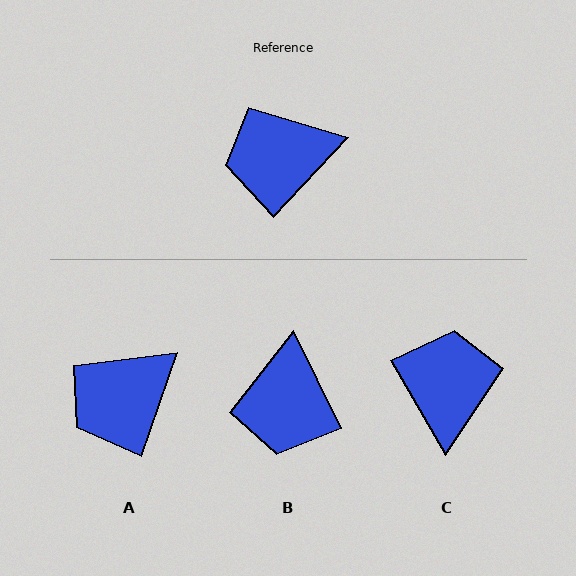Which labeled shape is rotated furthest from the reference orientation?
C, about 107 degrees away.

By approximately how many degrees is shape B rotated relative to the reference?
Approximately 69 degrees counter-clockwise.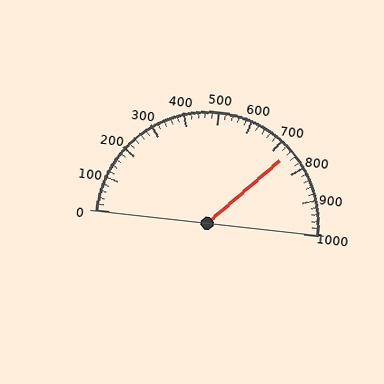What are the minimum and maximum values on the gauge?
The gauge ranges from 0 to 1000.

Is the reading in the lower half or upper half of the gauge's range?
The reading is in the upper half of the range (0 to 1000).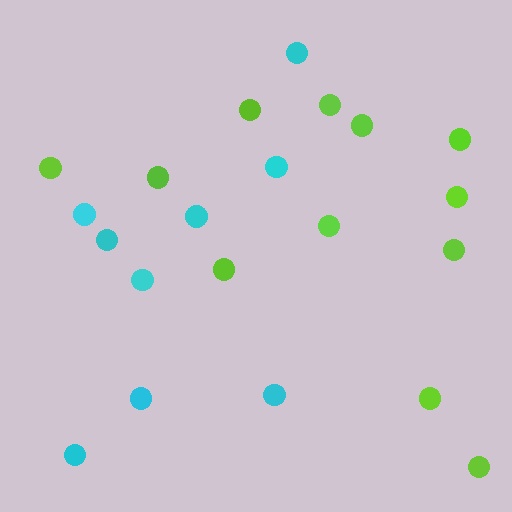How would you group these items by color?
There are 2 groups: one group of lime circles (12) and one group of cyan circles (9).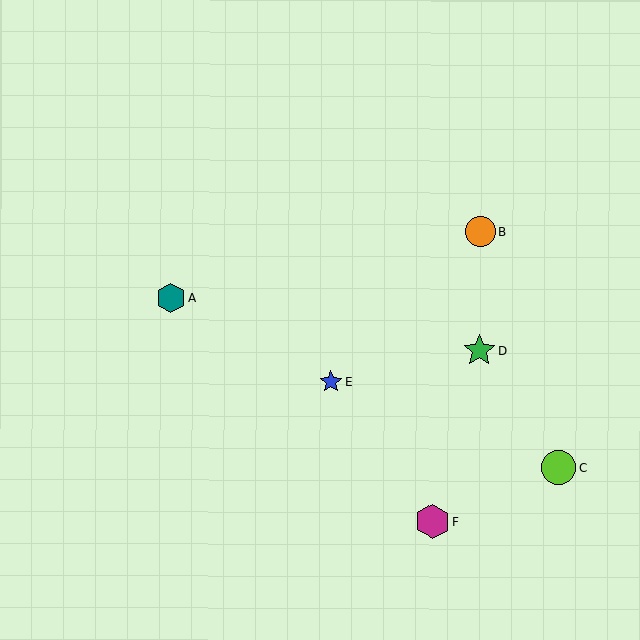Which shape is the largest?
The lime circle (labeled C) is the largest.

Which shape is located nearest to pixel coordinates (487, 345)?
The green star (labeled D) at (479, 350) is nearest to that location.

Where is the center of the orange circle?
The center of the orange circle is at (481, 231).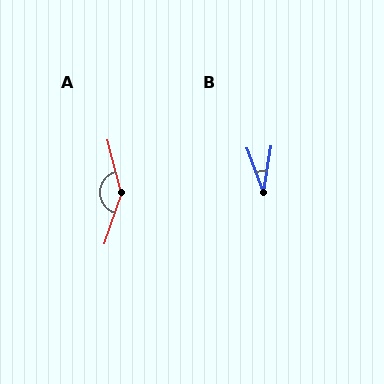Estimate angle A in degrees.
Approximately 147 degrees.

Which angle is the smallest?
B, at approximately 29 degrees.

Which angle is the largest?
A, at approximately 147 degrees.